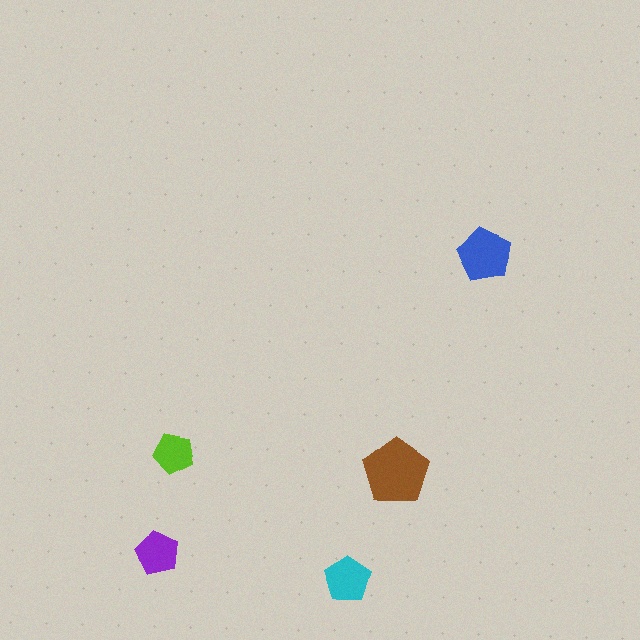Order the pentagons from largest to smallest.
the brown one, the blue one, the cyan one, the purple one, the lime one.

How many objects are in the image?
There are 5 objects in the image.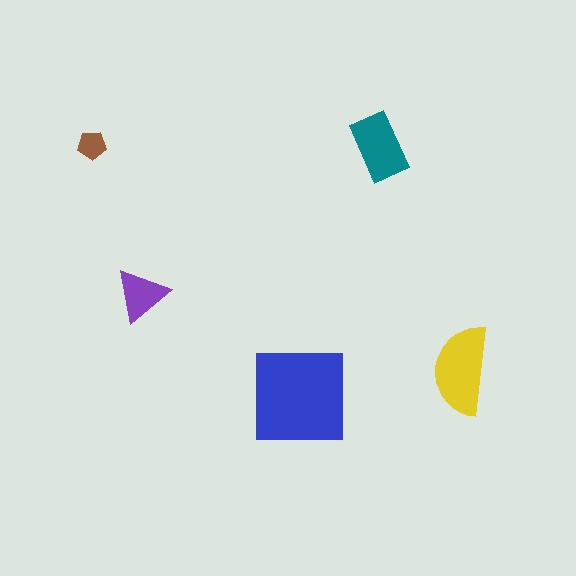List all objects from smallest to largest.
The brown pentagon, the purple triangle, the teal rectangle, the yellow semicircle, the blue square.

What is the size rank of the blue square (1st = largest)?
1st.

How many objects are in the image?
There are 5 objects in the image.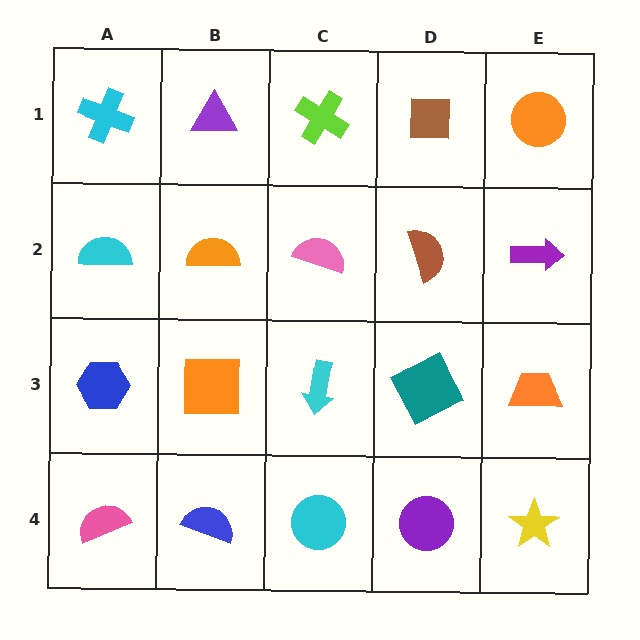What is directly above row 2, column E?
An orange circle.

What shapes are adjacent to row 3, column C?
A pink semicircle (row 2, column C), a cyan circle (row 4, column C), an orange square (row 3, column B), a teal square (row 3, column D).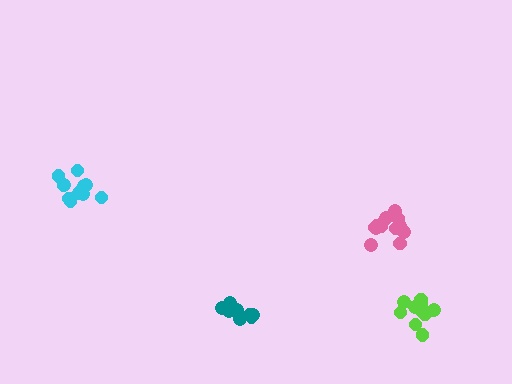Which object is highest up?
The cyan cluster is topmost.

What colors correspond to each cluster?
The clusters are colored: lime, teal, pink, cyan.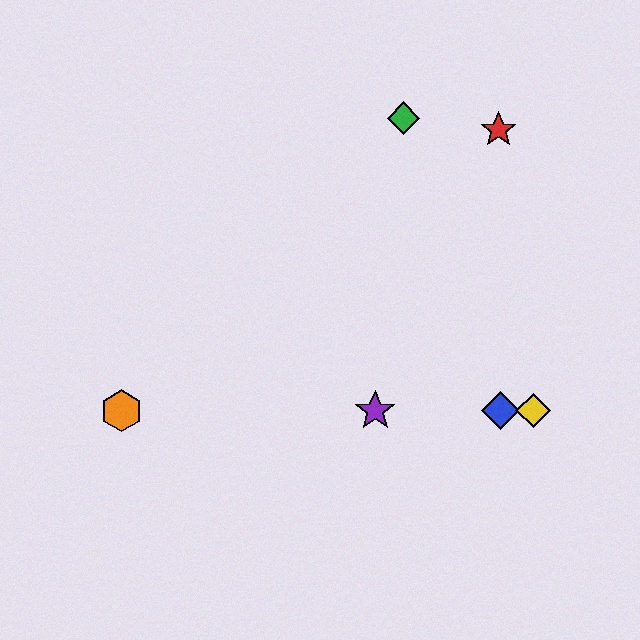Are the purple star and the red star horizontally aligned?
No, the purple star is at y≈411 and the red star is at y≈130.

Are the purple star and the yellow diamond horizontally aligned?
Yes, both are at y≈411.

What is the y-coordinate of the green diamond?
The green diamond is at y≈118.